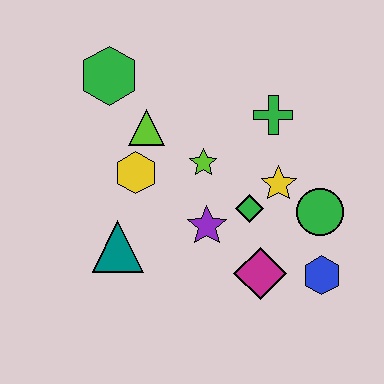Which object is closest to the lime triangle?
The yellow hexagon is closest to the lime triangle.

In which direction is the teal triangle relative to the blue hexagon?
The teal triangle is to the left of the blue hexagon.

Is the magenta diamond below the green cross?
Yes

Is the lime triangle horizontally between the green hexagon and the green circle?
Yes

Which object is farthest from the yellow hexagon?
The blue hexagon is farthest from the yellow hexagon.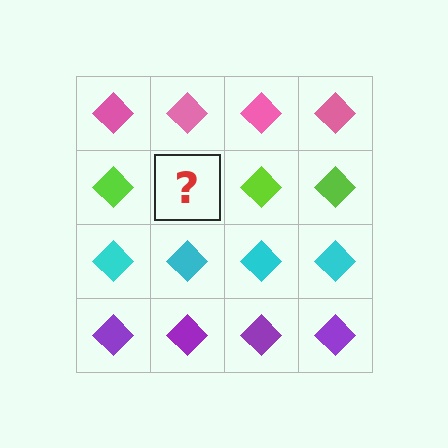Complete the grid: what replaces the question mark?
The question mark should be replaced with a lime diamond.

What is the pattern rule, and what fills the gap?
The rule is that each row has a consistent color. The gap should be filled with a lime diamond.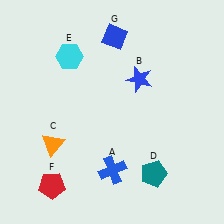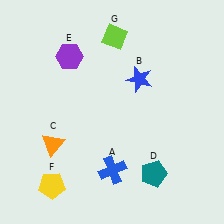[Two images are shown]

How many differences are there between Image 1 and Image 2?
There are 3 differences between the two images.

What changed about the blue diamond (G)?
In Image 1, G is blue. In Image 2, it changed to lime.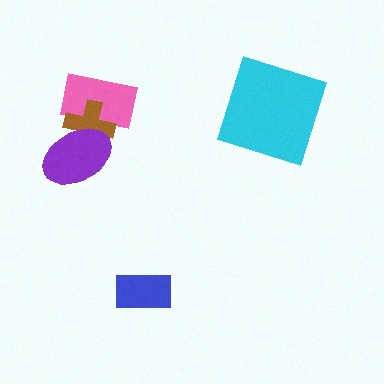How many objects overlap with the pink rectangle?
2 objects overlap with the pink rectangle.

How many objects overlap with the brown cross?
2 objects overlap with the brown cross.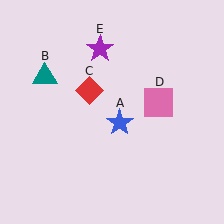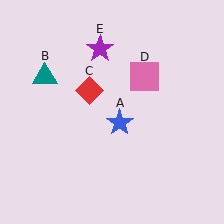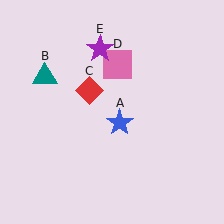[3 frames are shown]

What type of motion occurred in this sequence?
The pink square (object D) rotated counterclockwise around the center of the scene.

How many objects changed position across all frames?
1 object changed position: pink square (object D).